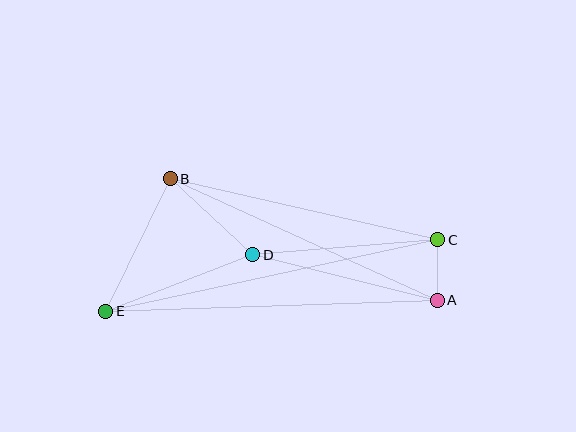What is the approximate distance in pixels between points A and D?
The distance between A and D is approximately 190 pixels.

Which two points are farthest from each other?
Points C and E are farthest from each other.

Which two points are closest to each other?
Points A and C are closest to each other.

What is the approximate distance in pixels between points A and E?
The distance between A and E is approximately 332 pixels.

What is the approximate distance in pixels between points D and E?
The distance between D and E is approximately 158 pixels.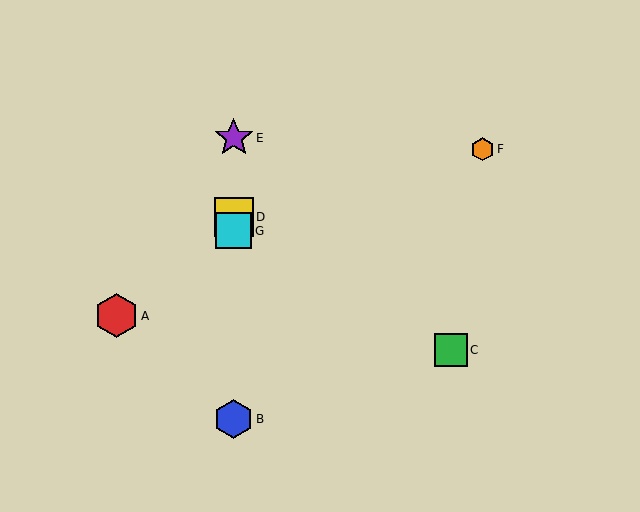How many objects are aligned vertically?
4 objects (B, D, E, G) are aligned vertically.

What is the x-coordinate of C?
Object C is at x≈451.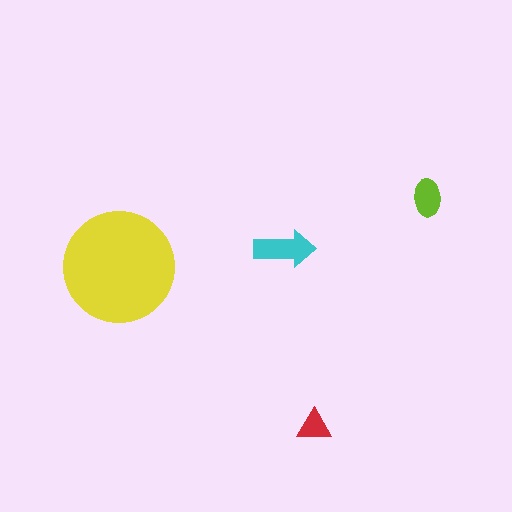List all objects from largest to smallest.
The yellow circle, the cyan arrow, the lime ellipse, the red triangle.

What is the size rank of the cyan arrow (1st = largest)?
2nd.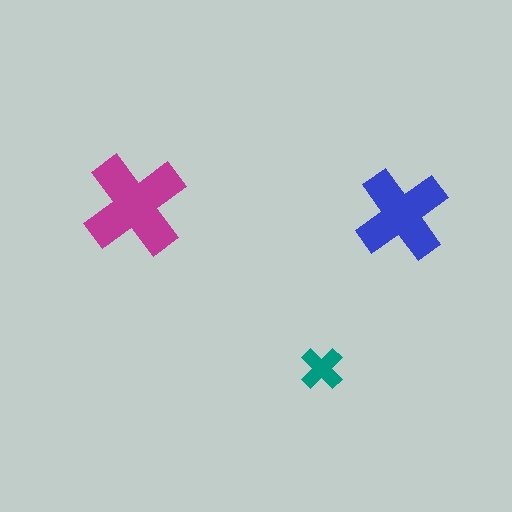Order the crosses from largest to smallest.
the magenta one, the blue one, the teal one.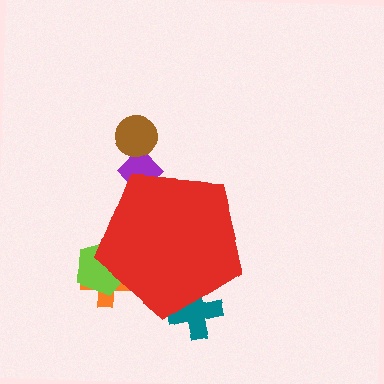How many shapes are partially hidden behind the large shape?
4 shapes are partially hidden.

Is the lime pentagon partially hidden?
Yes, the lime pentagon is partially hidden behind the red pentagon.